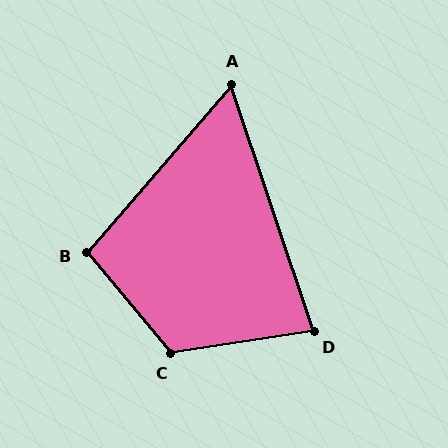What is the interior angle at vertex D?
Approximately 80 degrees (acute).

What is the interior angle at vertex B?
Approximately 100 degrees (obtuse).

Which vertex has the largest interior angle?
C, at approximately 121 degrees.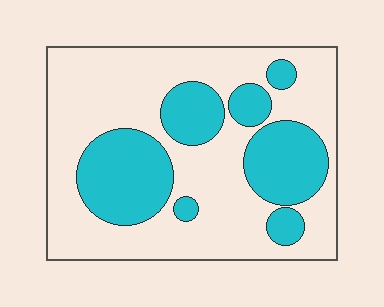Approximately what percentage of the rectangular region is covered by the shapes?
Approximately 35%.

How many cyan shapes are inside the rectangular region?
7.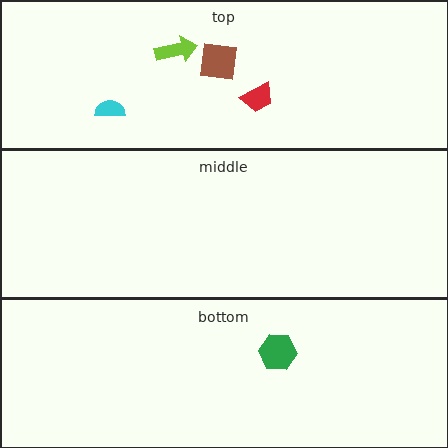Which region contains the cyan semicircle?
The top region.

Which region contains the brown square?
The top region.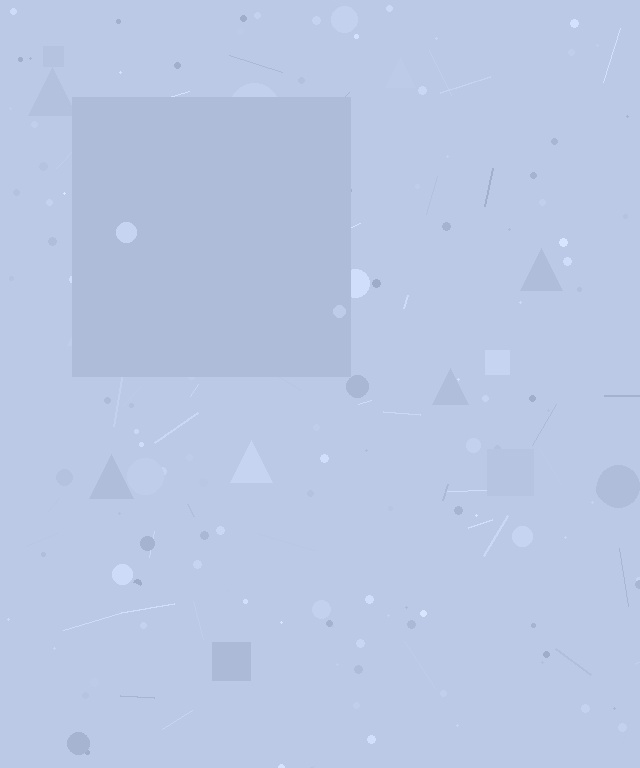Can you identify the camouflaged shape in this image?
The camouflaged shape is a square.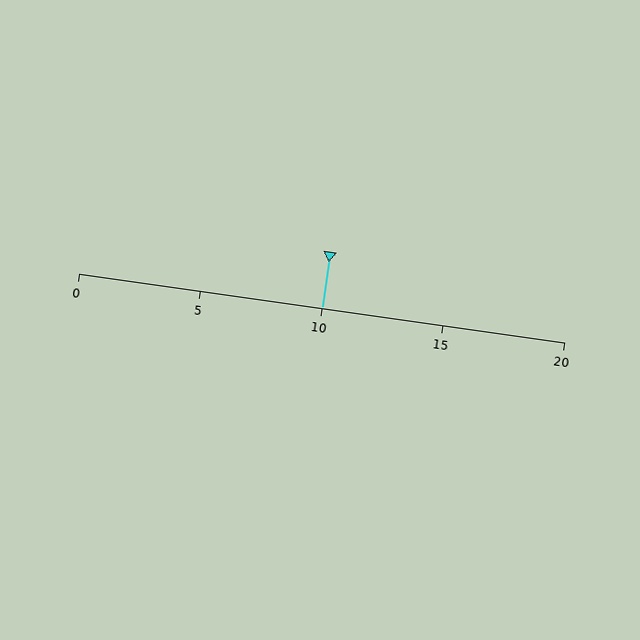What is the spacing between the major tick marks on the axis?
The major ticks are spaced 5 apart.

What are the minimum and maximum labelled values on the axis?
The axis runs from 0 to 20.